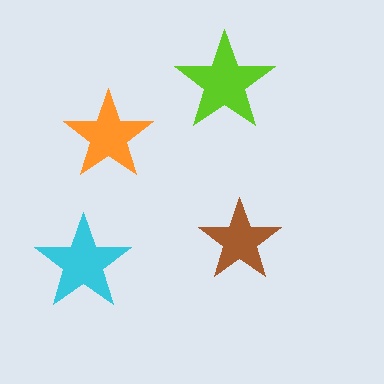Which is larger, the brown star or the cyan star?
The cyan one.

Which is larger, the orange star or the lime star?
The lime one.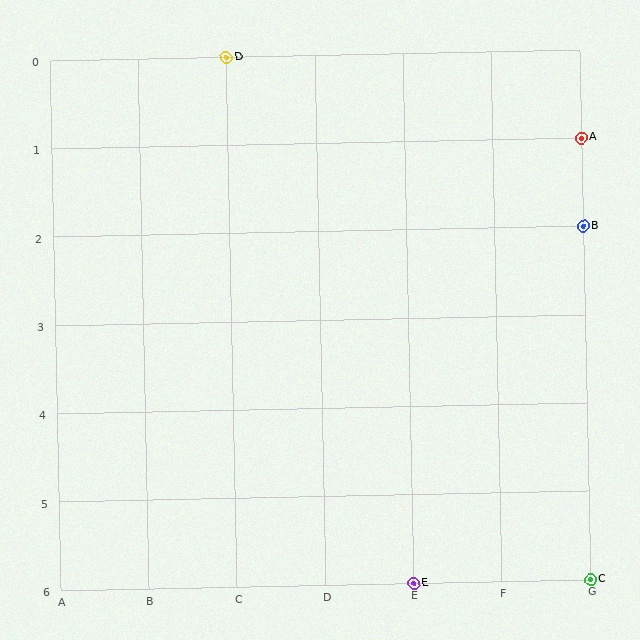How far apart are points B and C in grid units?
Points B and C are 4 rows apart.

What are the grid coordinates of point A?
Point A is at grid coordinates (G, 1).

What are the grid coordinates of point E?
Point E is at grid coordinates (E, 6).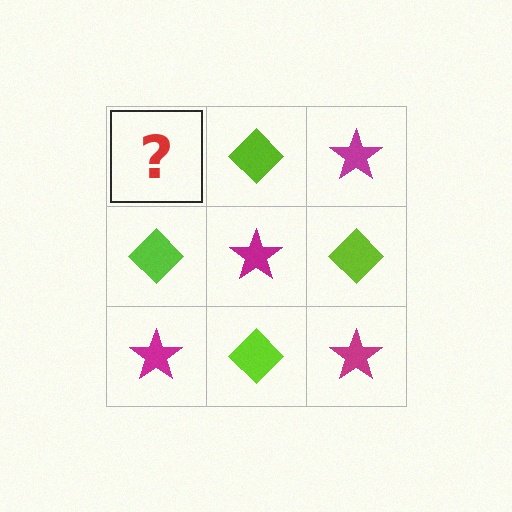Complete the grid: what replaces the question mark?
The question mark should be replaced with a magenta star.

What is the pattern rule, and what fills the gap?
The rule is that it alternates magenta star and lime diamond in a checkerboard pattern. The gap should be filled with a magenta star.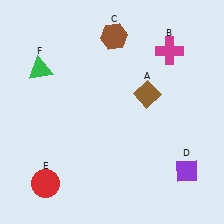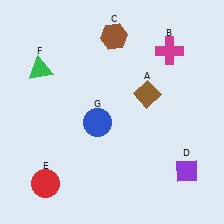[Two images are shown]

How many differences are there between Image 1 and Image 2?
There is 1 difference between the two images.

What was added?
A blue circle (G) was added in Image 2.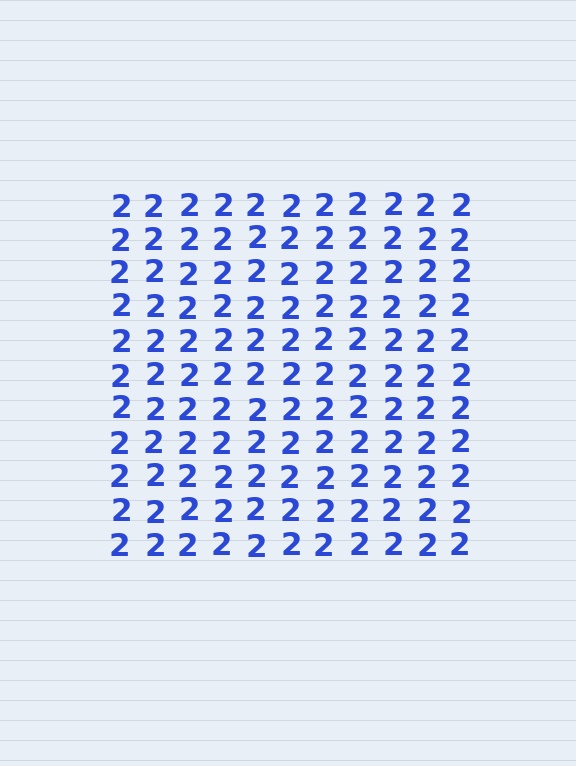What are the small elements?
The small elements are digit 2's.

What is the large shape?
The large shape is a square.